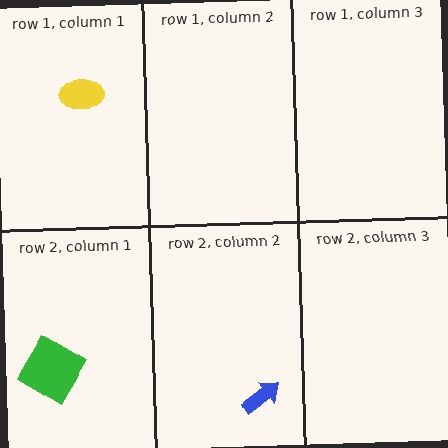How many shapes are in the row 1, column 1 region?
1.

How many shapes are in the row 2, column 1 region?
1.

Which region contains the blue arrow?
The row 2, column 2 region.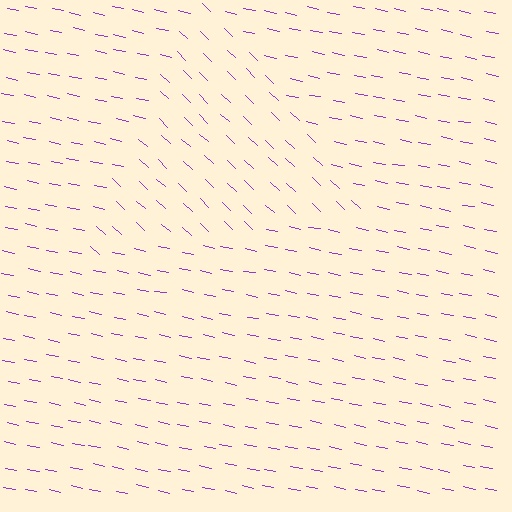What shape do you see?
I see a triangle.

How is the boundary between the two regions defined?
The boundary is defined purely by a change in line orientation (approximately 32 degrees difference). All lines are the same color and thickness.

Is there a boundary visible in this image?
Yes, there is a texture boundary formed by a change in line orientation.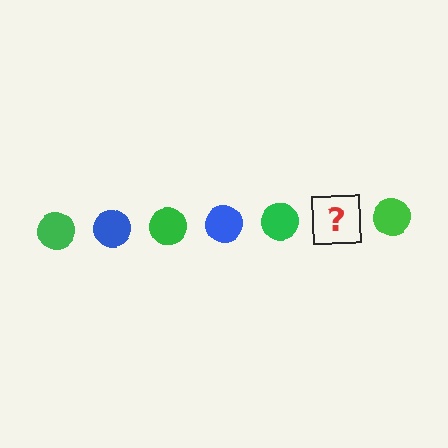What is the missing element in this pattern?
The missing element is a blue circle.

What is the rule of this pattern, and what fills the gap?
The rule is that the pattern cycles through green, blue circles. The gap should be filled with a blue circle.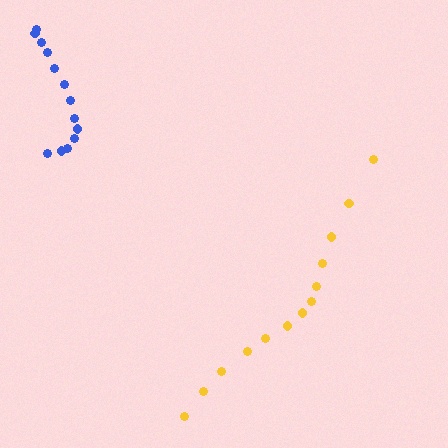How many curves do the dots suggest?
There are 2 distinct paths.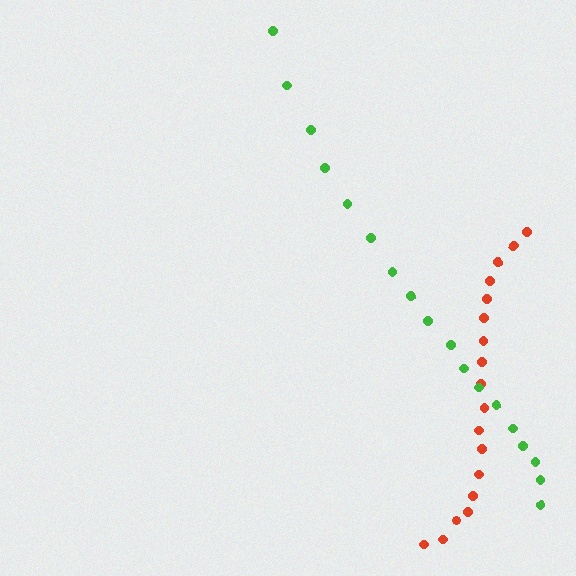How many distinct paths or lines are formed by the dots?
There are 2 distinct paths.